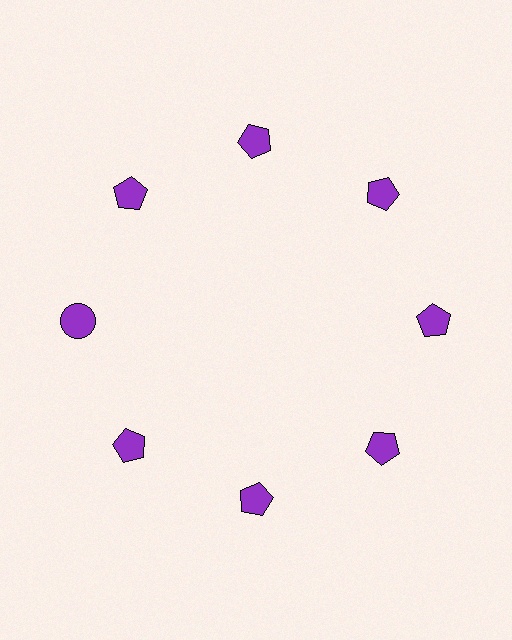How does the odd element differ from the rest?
It has a different shape: circle instead of pentagon.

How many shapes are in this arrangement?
There are 8 shapes arranged in a ring pattern.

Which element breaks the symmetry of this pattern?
The purple circle at roughly the 9 o'clock position breaks the symmetry. All other shapes are purple pentagons.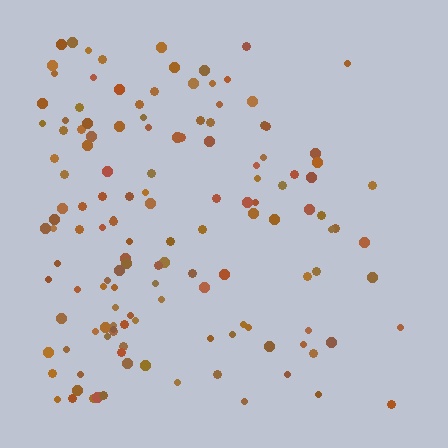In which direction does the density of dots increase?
From right to left, with the left side densest.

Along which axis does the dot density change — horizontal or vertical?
Horizontal.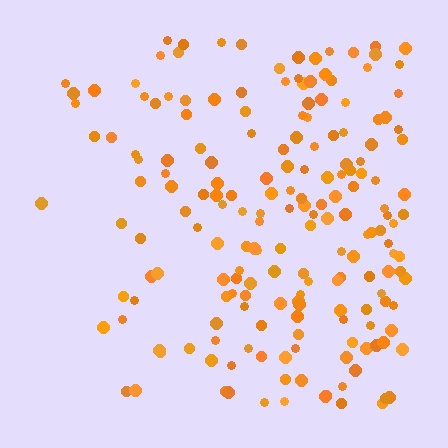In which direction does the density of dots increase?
From left to right, with the right side densest.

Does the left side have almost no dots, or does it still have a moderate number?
Still a moderate number, just noticeably fewer than the right.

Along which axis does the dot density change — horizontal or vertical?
Horizontal.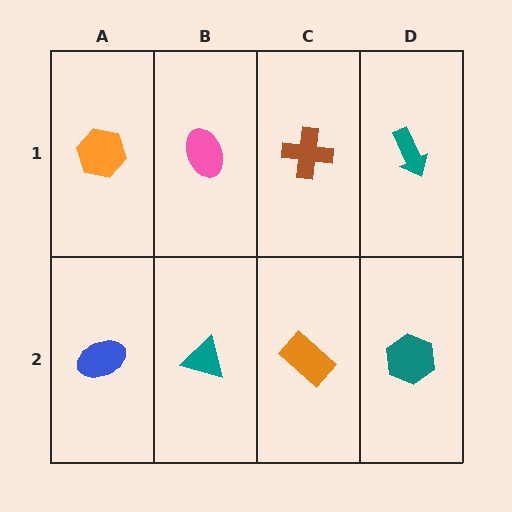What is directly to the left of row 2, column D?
An orange rectangle.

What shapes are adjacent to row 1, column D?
A teal hexagon (row 2, column D), a brown cross (row 1, column C).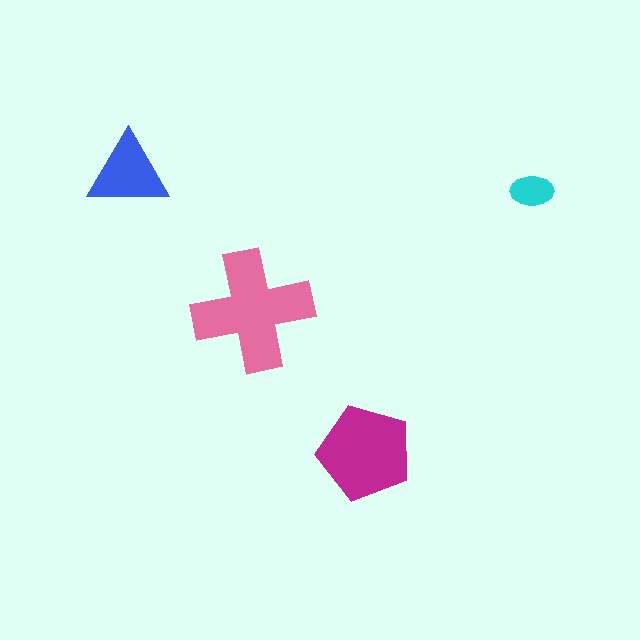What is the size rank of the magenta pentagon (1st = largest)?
2nd.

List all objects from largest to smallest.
The pink cross, the magenta pentagon, the blue triangle, the cyan ellipse.